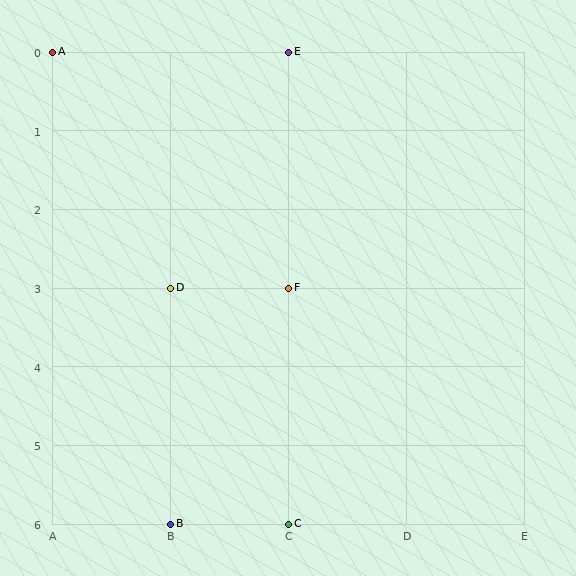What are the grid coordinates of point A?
Point A is at grid coordinates (A, 0).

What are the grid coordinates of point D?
Point D is at grid coordinates (B, 3).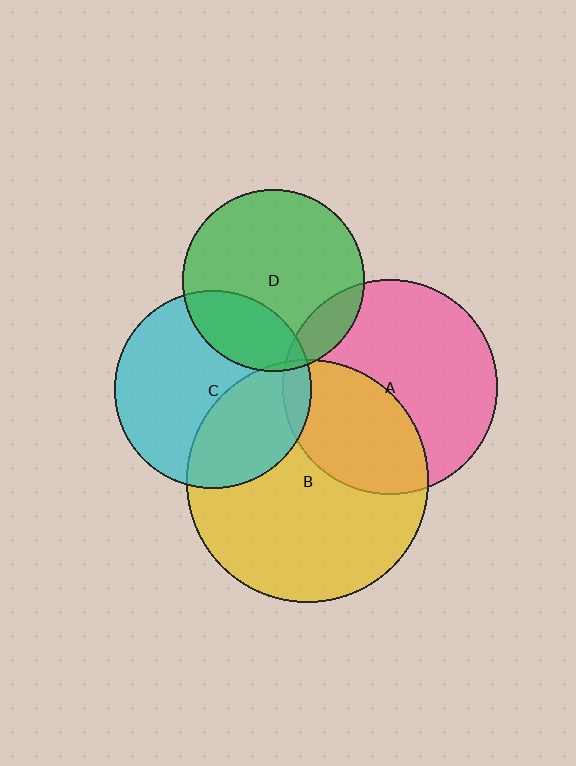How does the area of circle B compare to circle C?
Approximately 1.5 times.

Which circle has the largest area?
Circle B (yellow).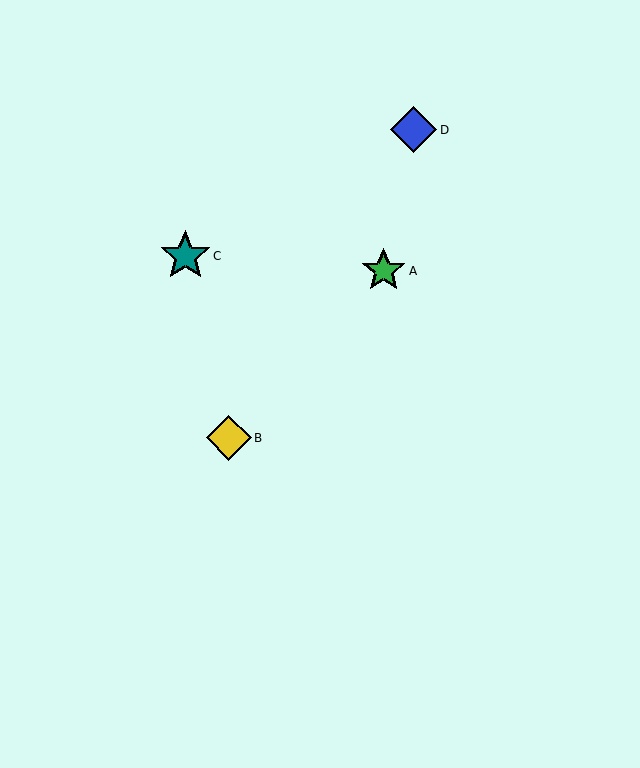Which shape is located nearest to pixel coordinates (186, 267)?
The teal star (labeled C) at (185, 256) is nearest to that location.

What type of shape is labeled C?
Shape C is a teal star.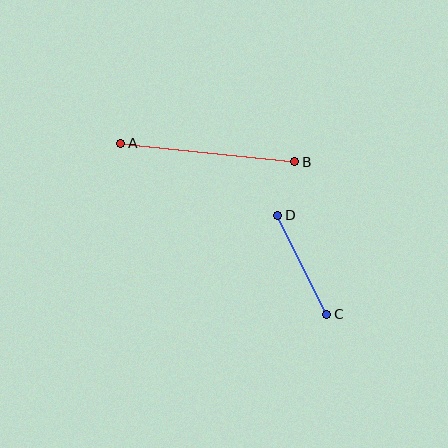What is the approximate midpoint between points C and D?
The midpoint is at approximately (302, 265) pixels.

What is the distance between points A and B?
The distance is approximately 175 pixels.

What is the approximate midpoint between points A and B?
The midpoint is at approximately (208, 153) pixels.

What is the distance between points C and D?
The distance is approximately 110 pixels.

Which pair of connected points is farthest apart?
Points A and B are farthest apart.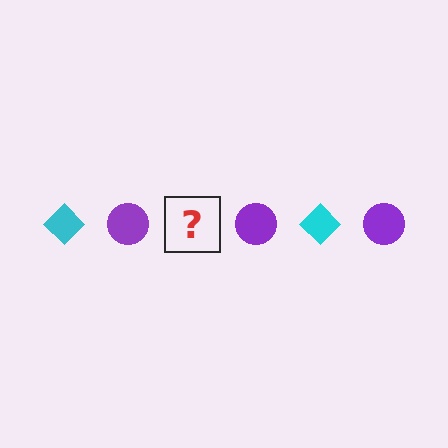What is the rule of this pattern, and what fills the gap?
The rule is that the pattern alternates between cyan diamond and purple circle. The gap should be filled with a cyan diamond.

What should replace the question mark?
The question mark should be replaced with a cyan diamond.